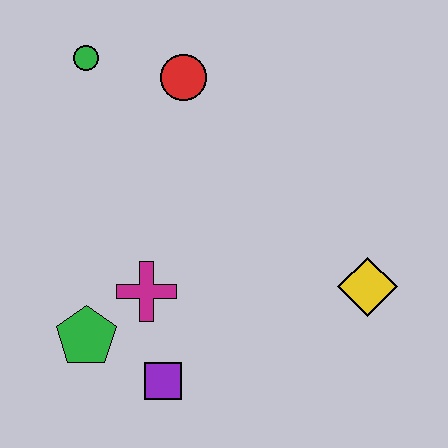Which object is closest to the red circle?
The green circle is closest to the red circle.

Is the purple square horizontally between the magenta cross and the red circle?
Yes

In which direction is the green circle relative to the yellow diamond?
The green circle is to the left of the yellow diamond.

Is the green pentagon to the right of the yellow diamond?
No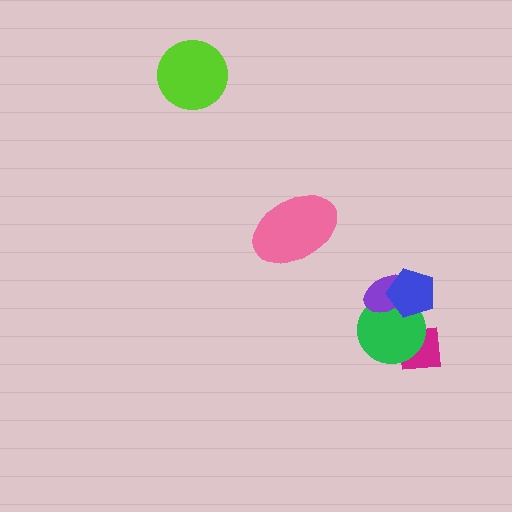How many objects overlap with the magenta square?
1 object overlaps with the magenta square.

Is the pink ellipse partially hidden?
No, no other shape covers it.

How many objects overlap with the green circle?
3 objects overlap with the green circle.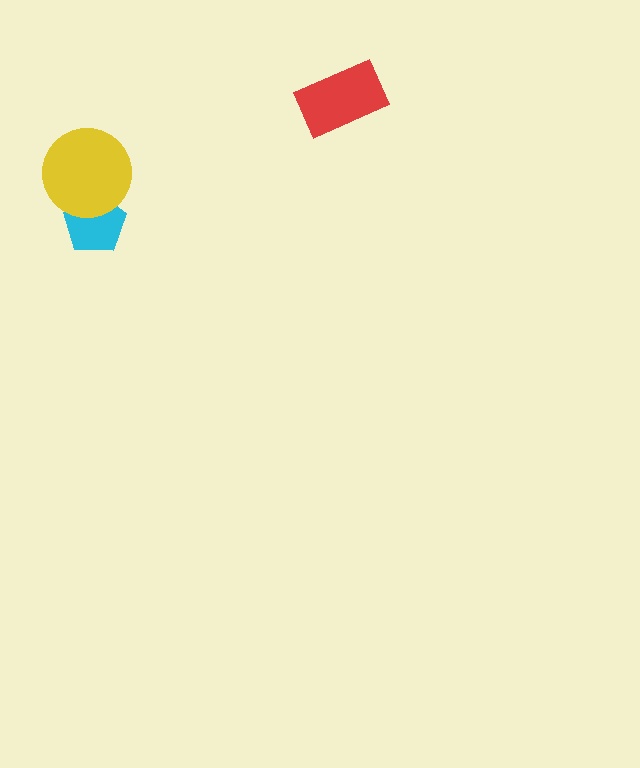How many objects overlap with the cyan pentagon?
1 object overlaps with the cyan pentagon.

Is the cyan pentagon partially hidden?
Yes, it is partially covered by another shape.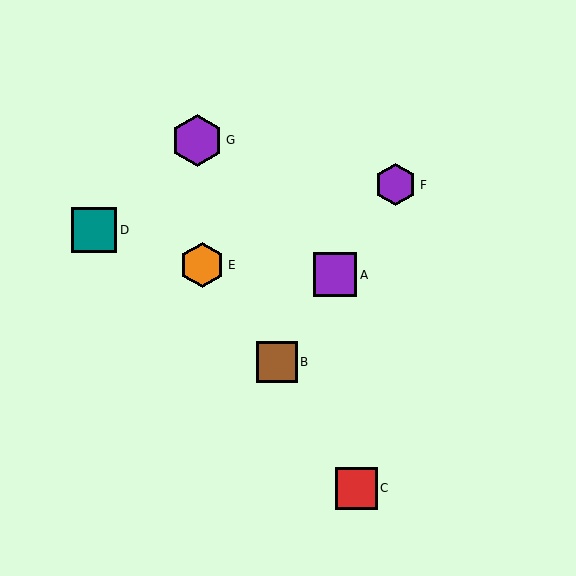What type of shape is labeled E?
Shape E is an orange hexagon.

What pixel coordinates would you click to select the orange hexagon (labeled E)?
Click at (202, 265) to select the orange hexagon E.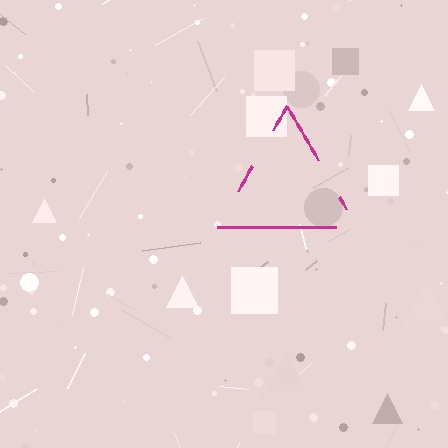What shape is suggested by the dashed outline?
The dashed outline suggests a triangle.